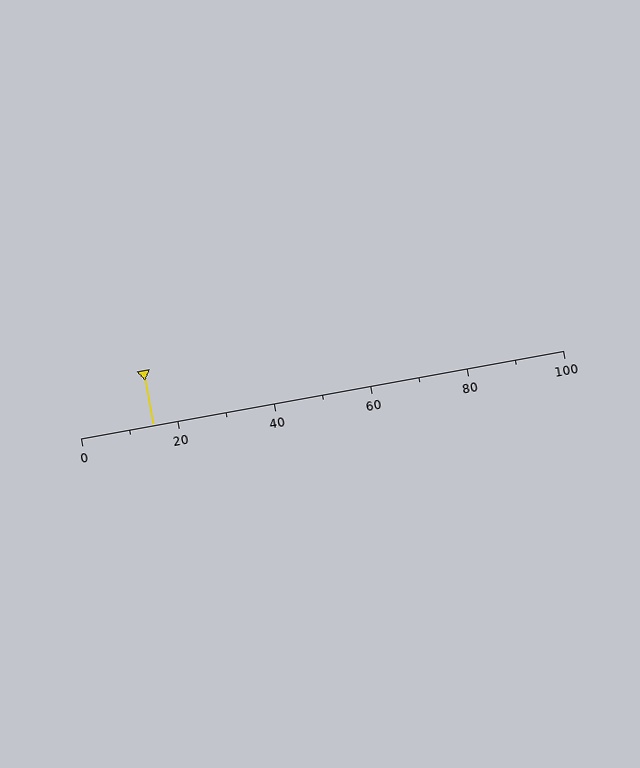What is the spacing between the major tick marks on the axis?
The major ticks are spaced 20 apart.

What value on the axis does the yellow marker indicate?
The marker indicates approximately 15.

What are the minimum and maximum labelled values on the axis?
The axis runs from 0 to 100.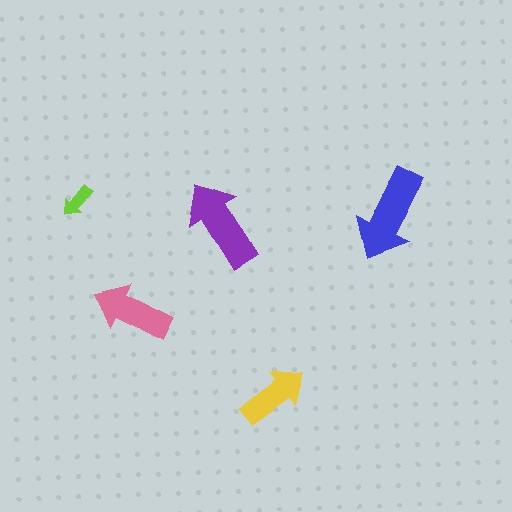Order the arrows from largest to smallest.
the blue one, the purple one, the pink one, the yellow one, the lime one.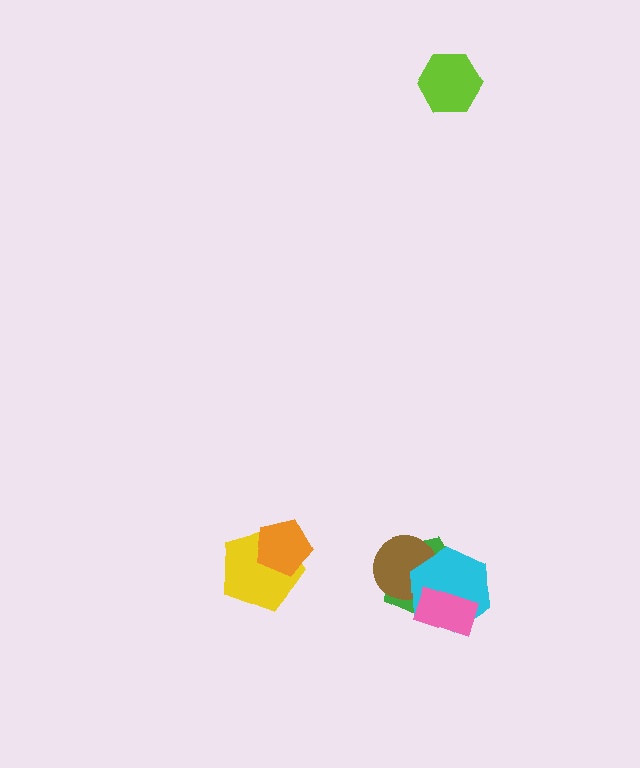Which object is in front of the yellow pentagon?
The orange pentagon is in front of the yellow pentagon.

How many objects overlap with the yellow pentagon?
1 object overlaps with the yellow pentagon.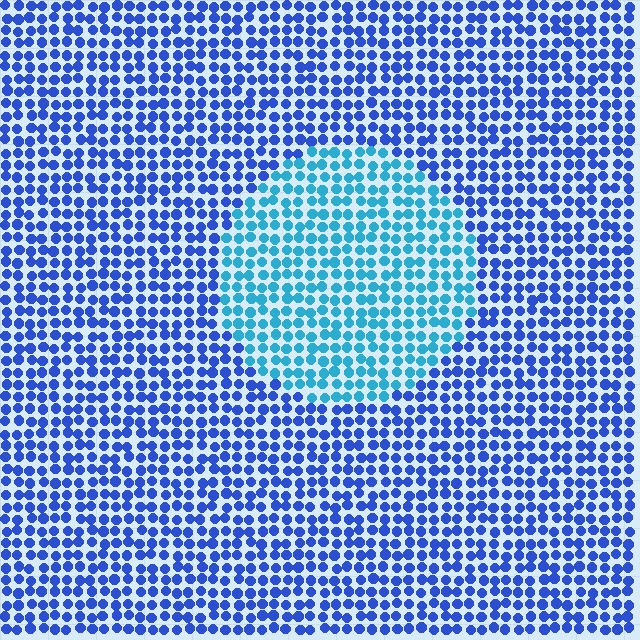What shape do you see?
I see a circle.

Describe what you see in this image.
The image is filled with small blue elements in a uniform arrangement. A circle-shaped region is visible where the elements are tinted to a slightly different hue, forming a subtle color boundary.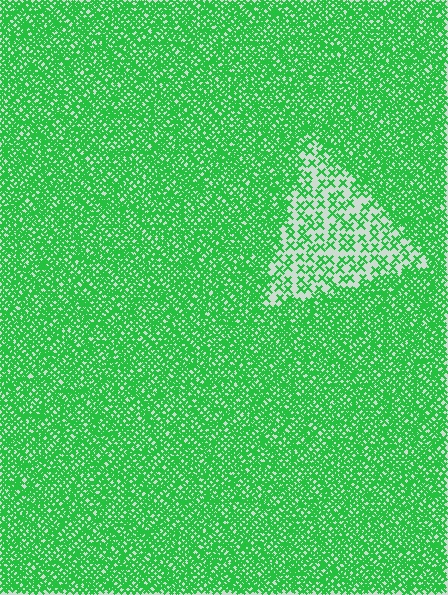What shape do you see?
I see a triangle.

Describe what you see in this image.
The image contains small green elements arranged at two different densities. A triangle-shaped region is visible where the elements are less densely packed than the surrounding area.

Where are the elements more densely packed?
The elements are more densely packed outside the triangle boundary.